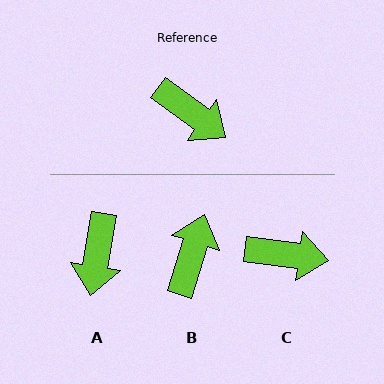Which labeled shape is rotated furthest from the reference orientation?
B, about 109 degrees away.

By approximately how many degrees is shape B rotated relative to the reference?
Approximately 109 degrees counter-clockwise.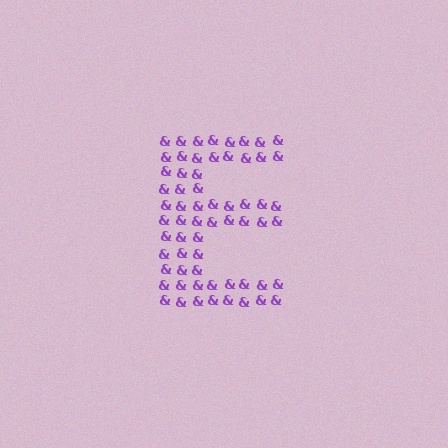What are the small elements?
The small elements are ampersands.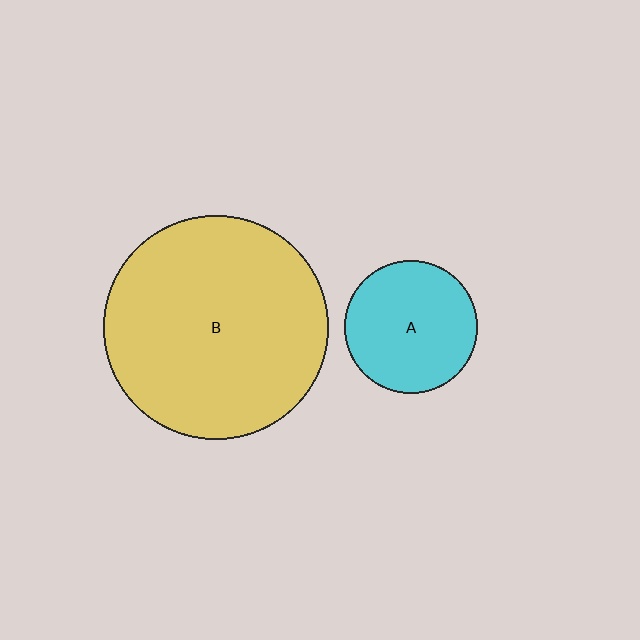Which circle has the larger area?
Circle B (yellow).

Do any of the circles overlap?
No, none of the circles overlap.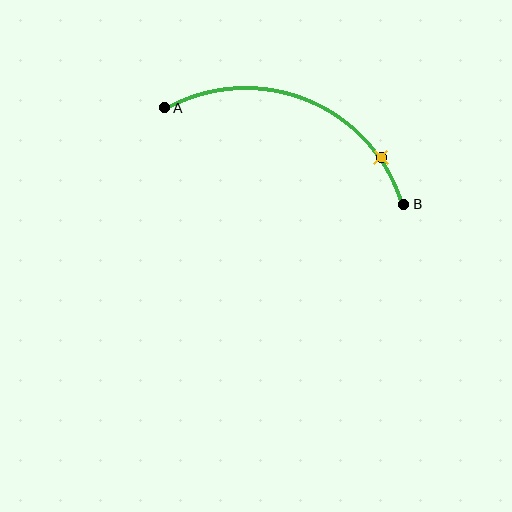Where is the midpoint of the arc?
The arc midpoint is the point on the curve farthest from the straight line joining A and B. It sits above that line.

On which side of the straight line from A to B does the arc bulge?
The arc bulges above the straight line connecting A and B.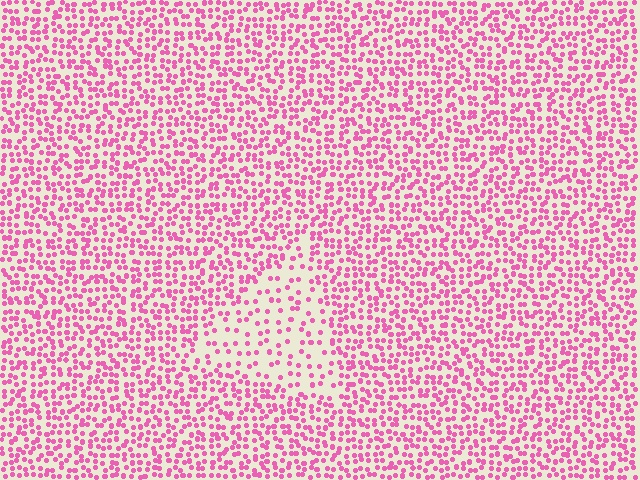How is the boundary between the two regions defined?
The boundary is defined by a change in element density (approximately 2.2x ratio). All elements are the same color, size, and shape.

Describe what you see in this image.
The image contains small pink elements arranged at two different densities. A triangle-shaped region is visible where the elements are less densely packed than the surrounding area.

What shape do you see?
I see a triangle.